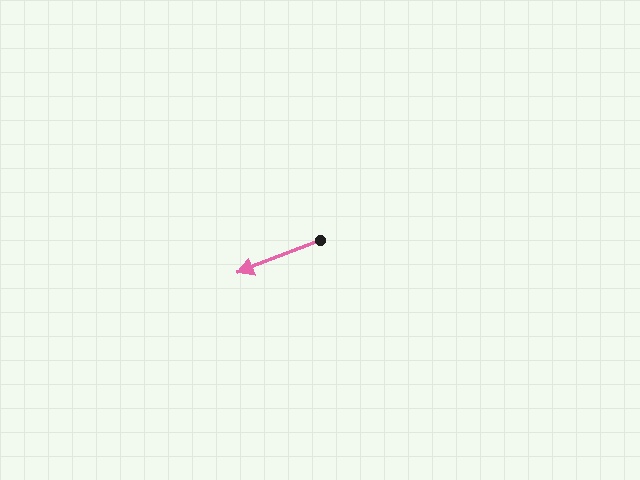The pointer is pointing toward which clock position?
Roughly 8 o'clock.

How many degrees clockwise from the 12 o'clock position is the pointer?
Approximately 249 degrees.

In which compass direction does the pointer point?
West.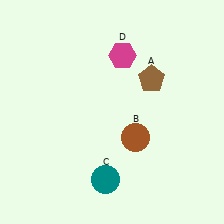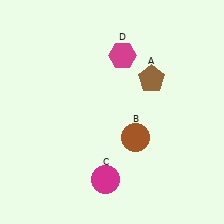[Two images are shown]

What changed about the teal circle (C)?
In Image 1, C is teal. In Image 2, it changed to magenta.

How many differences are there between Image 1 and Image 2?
There is 1 difference between the two images.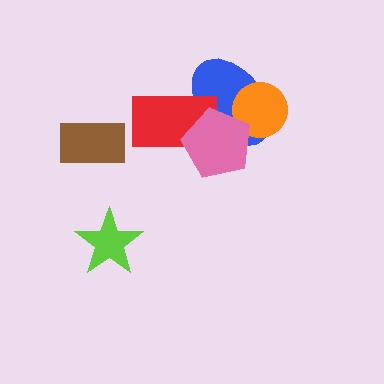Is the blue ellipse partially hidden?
Yes, it is partially covered by another shape.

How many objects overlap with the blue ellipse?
3 objects overlap with the blue ellipse.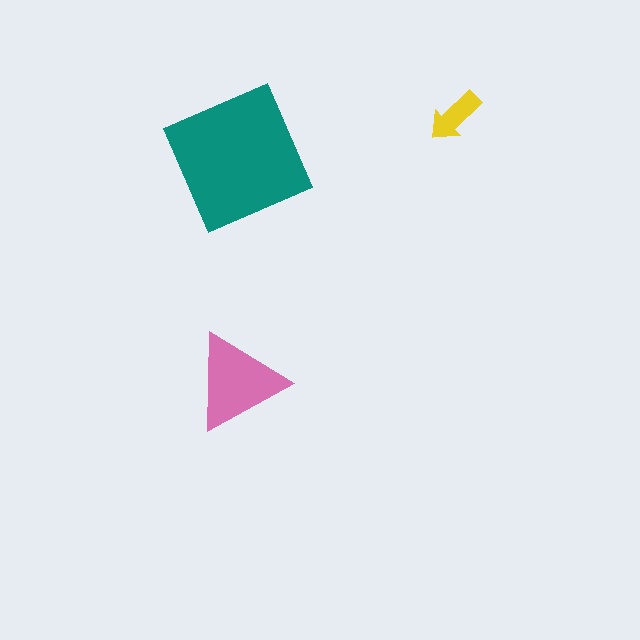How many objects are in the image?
There are 3 objects in the image.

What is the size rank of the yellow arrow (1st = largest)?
3rd.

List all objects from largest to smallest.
The teal square, the pink triangle, the yellow arrow.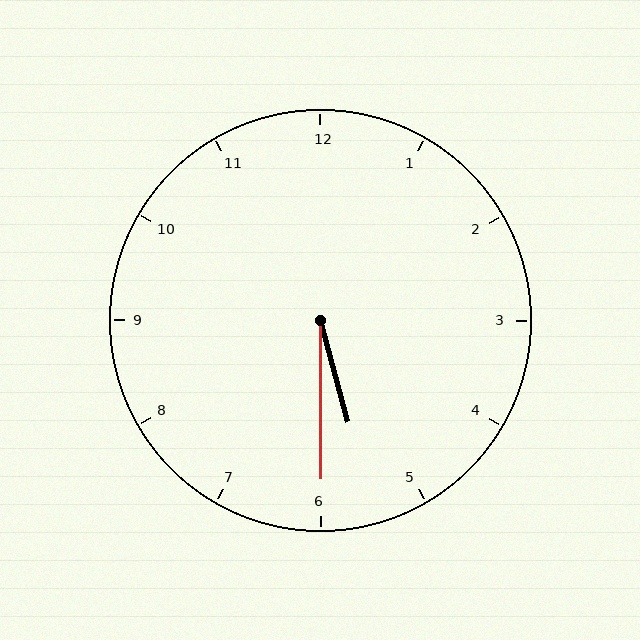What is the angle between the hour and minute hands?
Approximately 15 degrees.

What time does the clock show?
5:30.